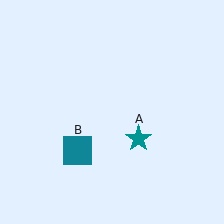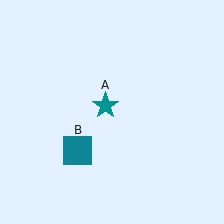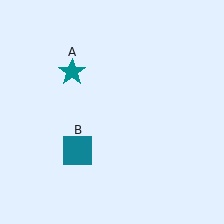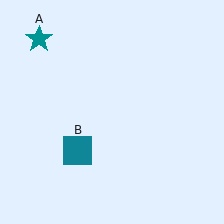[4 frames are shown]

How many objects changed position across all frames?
1 object changed position: teal star (object A).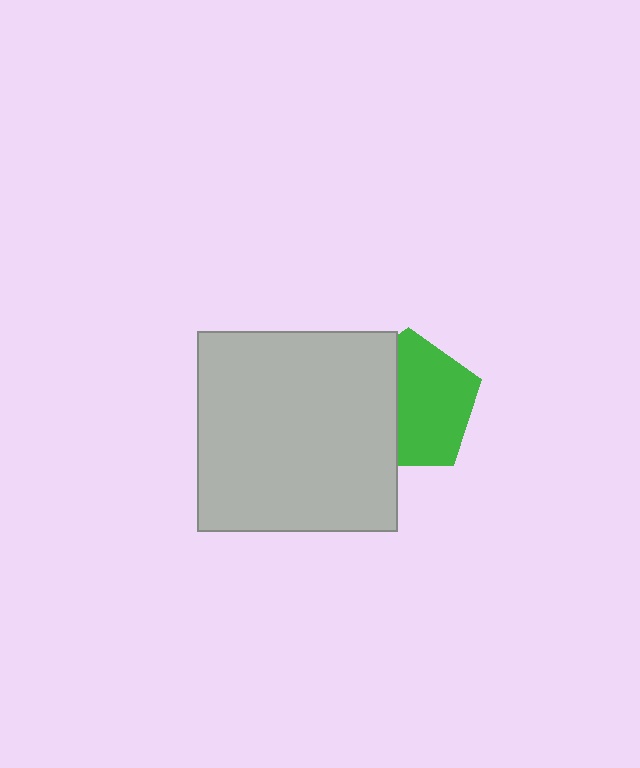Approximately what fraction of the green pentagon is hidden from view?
Roughly 39% of the green pentagon is hidden behind the light gray square.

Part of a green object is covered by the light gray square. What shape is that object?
It is a pentagon.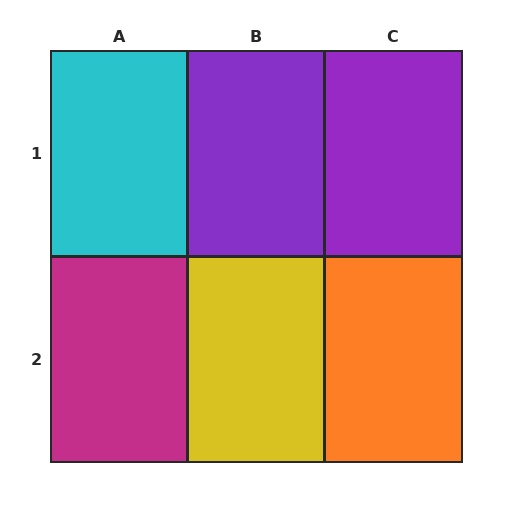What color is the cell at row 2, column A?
Magenta.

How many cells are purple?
2 cells are purple.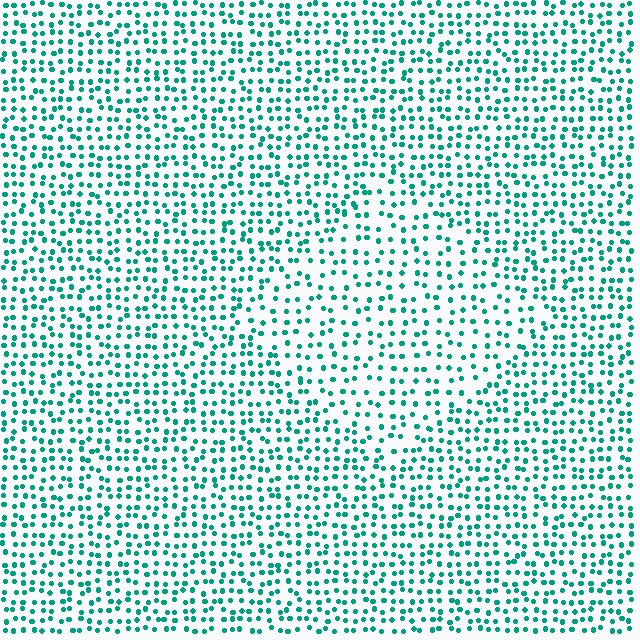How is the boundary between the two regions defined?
The boundary is defined by a change in element density (approximately 1.5x ratio). All elements are the same color, size, and shape.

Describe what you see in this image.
The image contains small teal elements arranged at two different densities. A diamond-shaped region is visible where the elements are less densely packed than the surrounding area.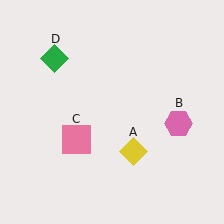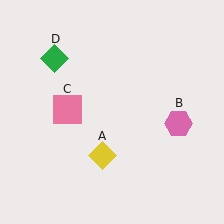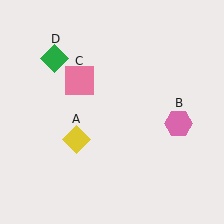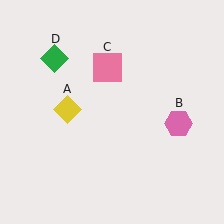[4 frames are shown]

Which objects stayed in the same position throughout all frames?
Pink hexagon (object B) and green diamond (object D) remained stationary.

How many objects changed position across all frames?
2 objects changed position: yellow diamond (object A), pink square (object C).